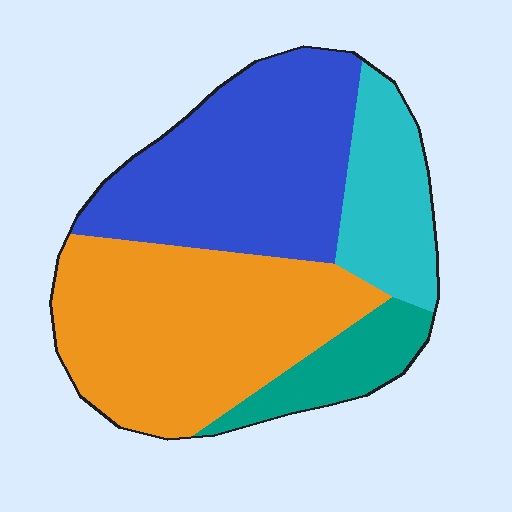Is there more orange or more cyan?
Orange.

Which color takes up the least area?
Teal, at roughly 10%.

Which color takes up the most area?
Orange, at roughly 40%.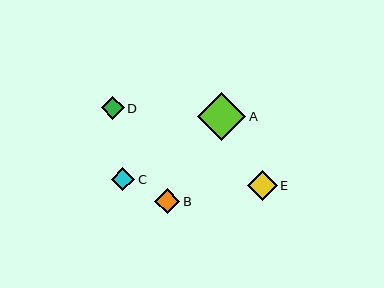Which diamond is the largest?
Diamond A is the largest with a size of approximately 48 pixels.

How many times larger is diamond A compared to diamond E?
Diamond A is approximately 1.6 times the size of diamond E.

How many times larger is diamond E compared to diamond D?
Diamond E is approximately 1.3 times the size of diamond D.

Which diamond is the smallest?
Diamond D is the smallest with a size of approximately 22 pixels.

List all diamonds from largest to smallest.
From largest to smallest: A, E, B, C, D.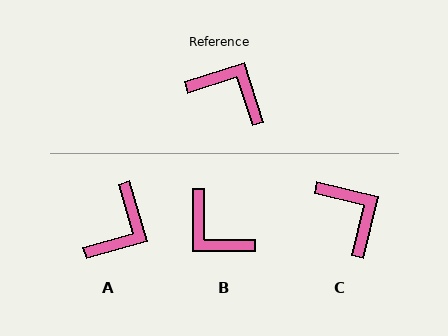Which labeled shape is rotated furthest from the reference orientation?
B, about 162 degrees away.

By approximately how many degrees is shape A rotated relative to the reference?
Approximately 92 degrees clockwise.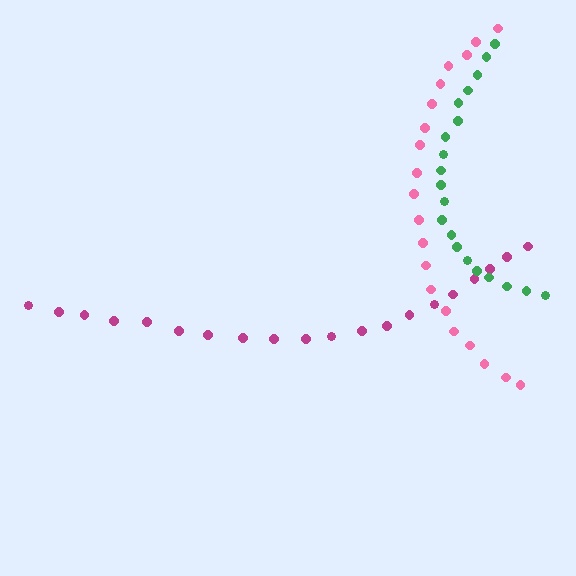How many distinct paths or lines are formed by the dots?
There are 3 distinct paths.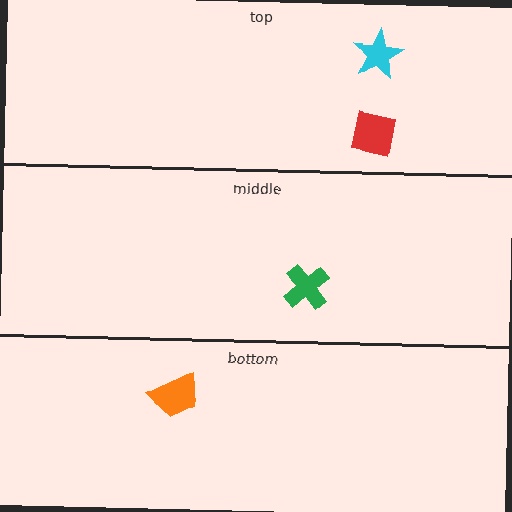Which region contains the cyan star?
The top region.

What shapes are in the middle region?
The green cross.